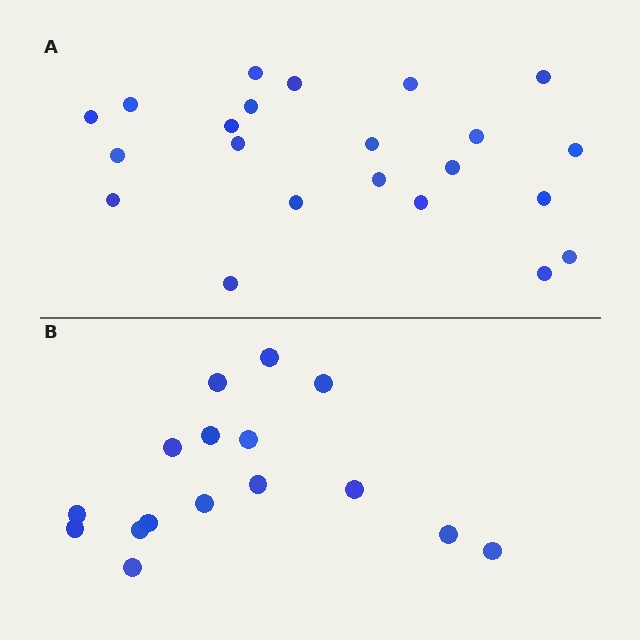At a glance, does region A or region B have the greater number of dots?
Region A (the top region) has more dots.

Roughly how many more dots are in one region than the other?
Region A has about 6 more dots than region B.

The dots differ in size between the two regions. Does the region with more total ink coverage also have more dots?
No. Region B has more total ink coverage because its dots are larger, but region A actually contains more individual dots. Total area can be misleading — the number of items is what matters here.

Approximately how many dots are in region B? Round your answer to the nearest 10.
About 20 dots. (The exact count is 16, which rounds to 20.)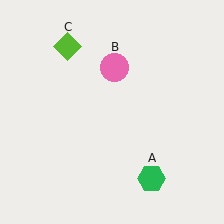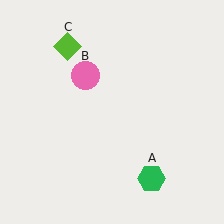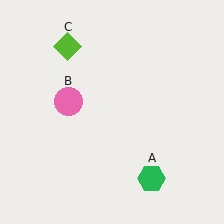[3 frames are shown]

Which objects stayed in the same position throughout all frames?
Green hexagon (object A) and lime diamond (object C) remained stationary.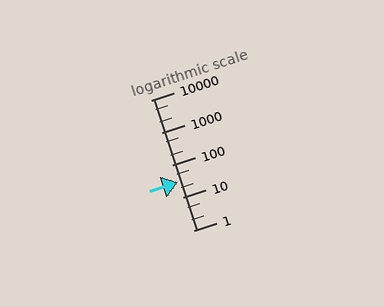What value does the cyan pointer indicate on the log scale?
The pointer indicates approximately 30.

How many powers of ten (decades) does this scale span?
The scale spans 4 decades, from 1 to 10000.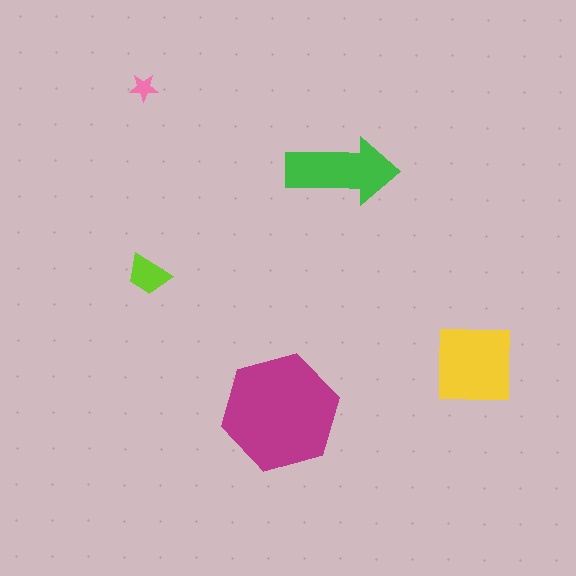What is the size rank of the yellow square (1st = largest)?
2nd.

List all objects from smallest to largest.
The pink star, the lime trapezoid, the green arrow, the yellow square, the magenta hexagon.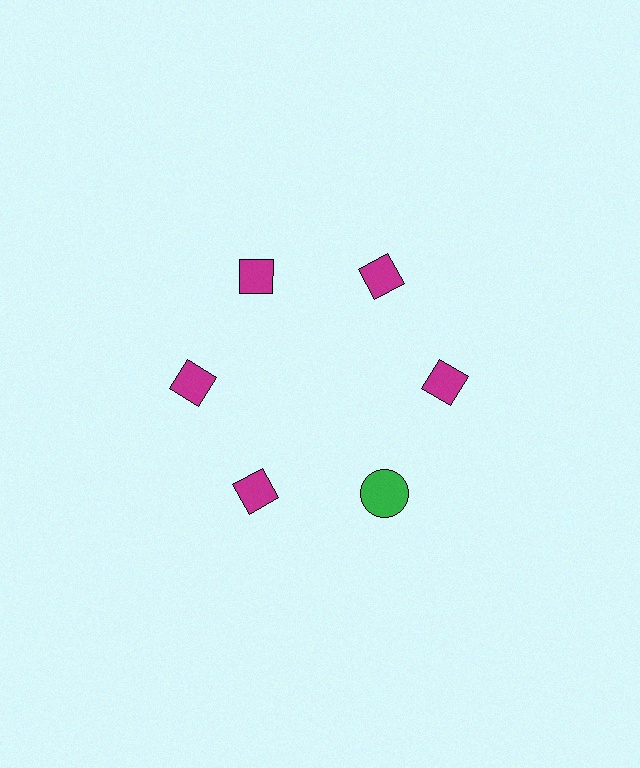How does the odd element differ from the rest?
It differs in both color (green instead of magenta) and shape (circle instead of diamond).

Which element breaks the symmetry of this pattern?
The green circle at roughly the 5 o'clock position breaks the symmetry. All other shapes are magenta diamonds.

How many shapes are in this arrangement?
There are 6 shapes arranged in a ring pattern.